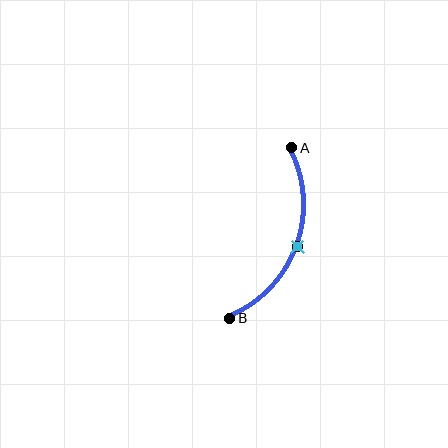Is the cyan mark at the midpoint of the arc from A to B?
Yes. The cyan mark lies on the arc at equal arc-length from both A and B — it is the arc midpoint.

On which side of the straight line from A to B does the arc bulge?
The arc bulges to the right of the straight line connecting A and B.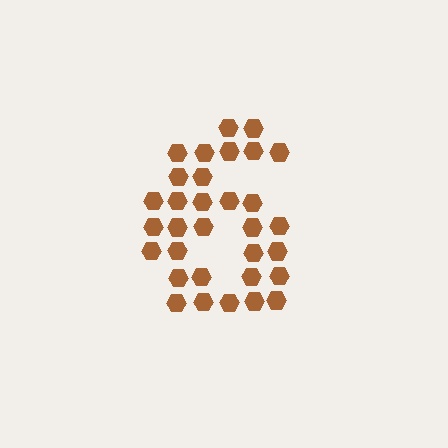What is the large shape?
The large shape is the digit 6.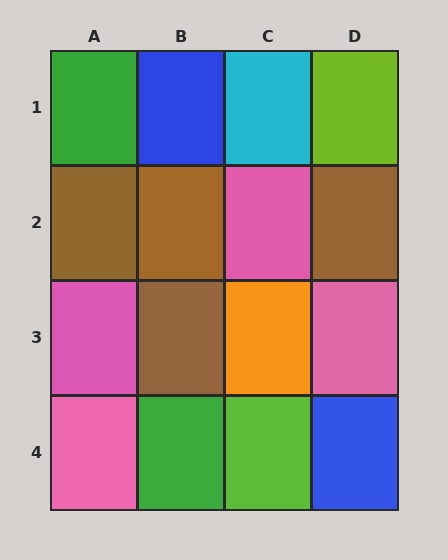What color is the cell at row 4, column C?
Lime.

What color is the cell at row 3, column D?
Pink.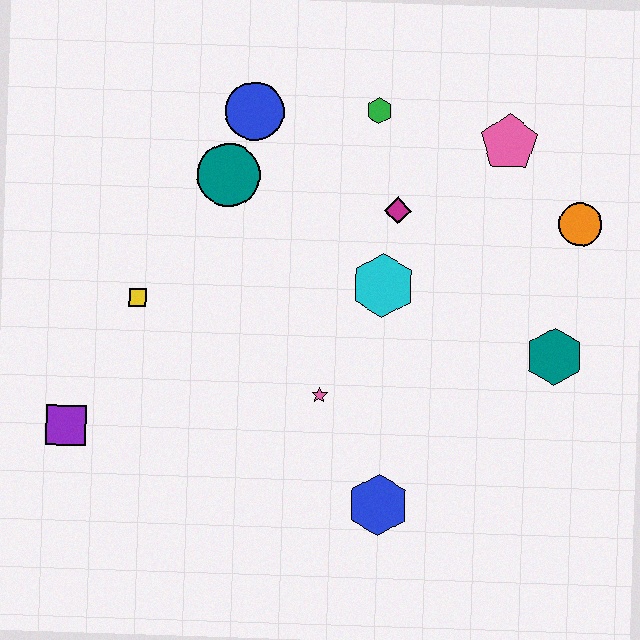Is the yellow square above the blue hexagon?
Yes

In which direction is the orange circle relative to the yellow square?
The orange circle is to the right of the yellow square.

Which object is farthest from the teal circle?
The teal hexagon is farthest from the teal circle.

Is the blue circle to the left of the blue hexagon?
Yes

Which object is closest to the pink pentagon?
The orange circle is closest to the pink pentagon.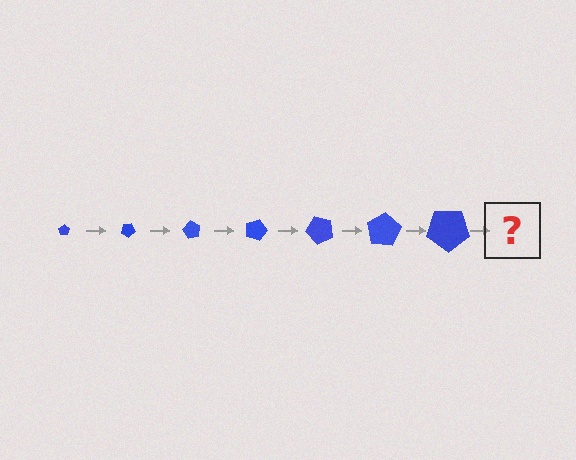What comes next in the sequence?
The next element should be a pentagon, larger than the previous one and rotated 210 degrees from the start.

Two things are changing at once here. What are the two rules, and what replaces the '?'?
The two rules are that the pentagon grows larger each step and it rotates 30 degrees each step. The '?' should be a pentagon, larger than the previous one and rotated 210 degrees from the start.